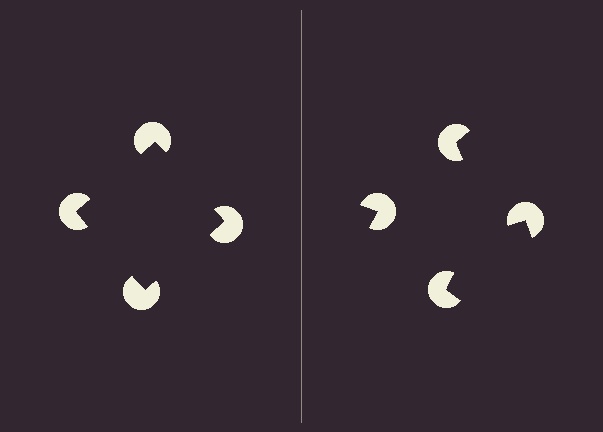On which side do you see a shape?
An illusory square appears on the left side. On the right side the wedge cuts are rotated, so no coherent shape forms.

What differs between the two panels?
The pac-man discs are positioned identically on both sides; only the wedge orientations differ. On the left they align to a square; on the right they are misaligned.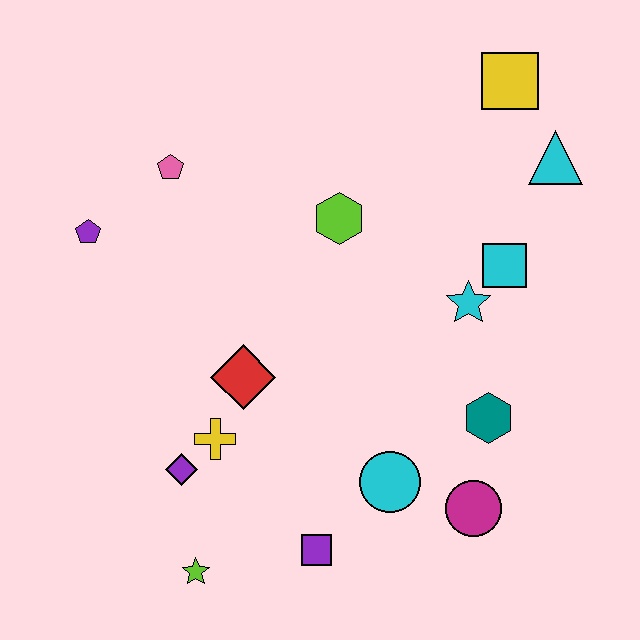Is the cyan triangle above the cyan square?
Yes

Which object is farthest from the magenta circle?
The purple pentagon is farthest from the magenta circle.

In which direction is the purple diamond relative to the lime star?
The purple diamond is above the lime star.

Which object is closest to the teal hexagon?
The magenta circle is closest to the teal hexagon.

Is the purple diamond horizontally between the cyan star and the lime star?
No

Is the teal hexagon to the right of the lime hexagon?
Yes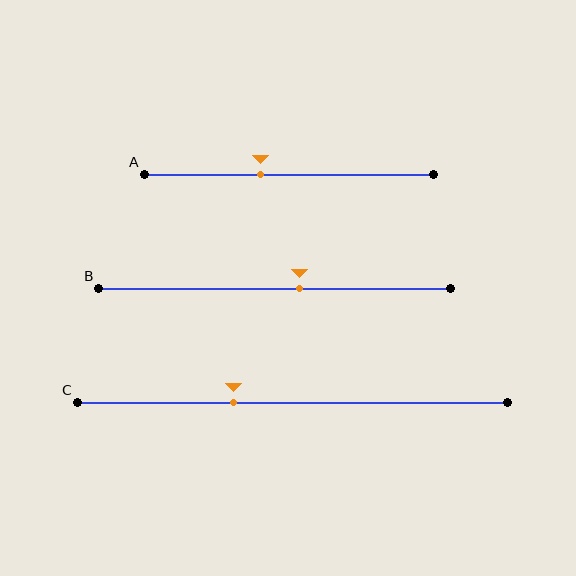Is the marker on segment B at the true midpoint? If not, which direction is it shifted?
No, the marker on segment B is shifted to the right by about 7% of the segment length.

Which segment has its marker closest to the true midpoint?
Segment B has its marker closest to the true midpoint.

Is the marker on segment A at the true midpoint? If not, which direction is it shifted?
No, the marker on segment A is shifted to the left by about 10% of the segment length.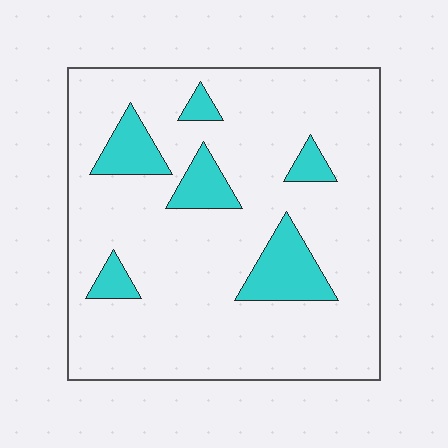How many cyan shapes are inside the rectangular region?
6.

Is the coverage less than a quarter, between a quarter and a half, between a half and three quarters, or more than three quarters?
Less than a quarter.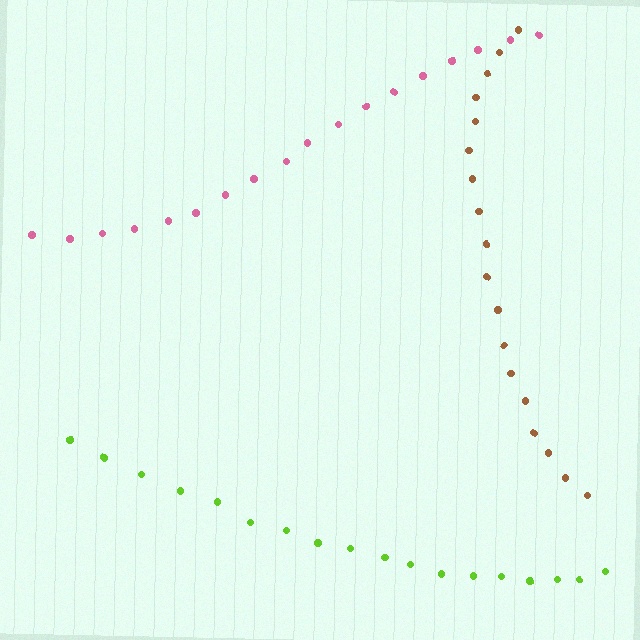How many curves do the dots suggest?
There are 3 distinct paths.